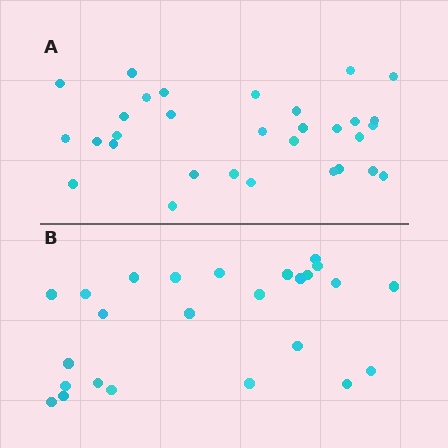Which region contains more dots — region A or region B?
Region A (the top region) has more dots.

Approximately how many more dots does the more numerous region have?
Region A has about 6 more dots than region B.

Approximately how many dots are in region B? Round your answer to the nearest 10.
About 20 dots. (The exact count is 25, which rounds to 20.)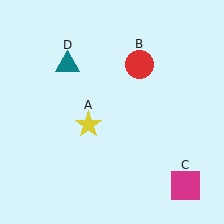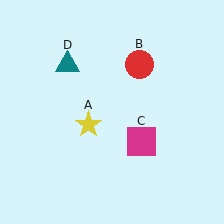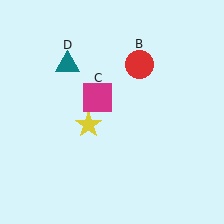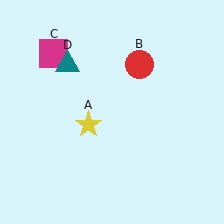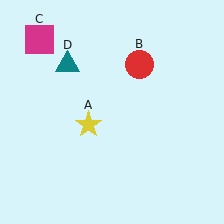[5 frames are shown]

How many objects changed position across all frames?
1 object changed position: magenta square (object C).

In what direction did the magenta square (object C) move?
The magenta square (object C) moved up and to the left.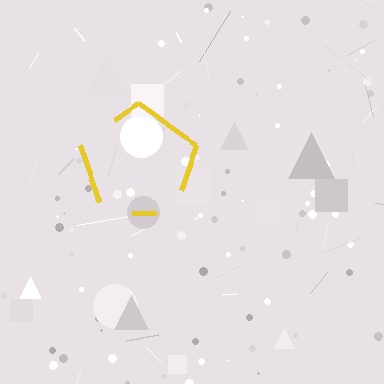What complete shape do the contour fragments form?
The contour fragments form a pentagon.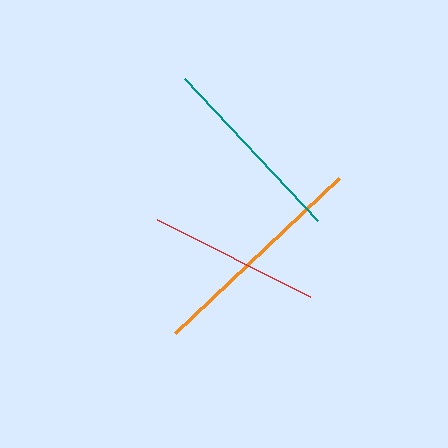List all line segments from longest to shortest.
From longest to shortest: orange, teal, red.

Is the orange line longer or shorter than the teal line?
The orange line is longer than the teal line.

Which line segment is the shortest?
The red line is the shortest at approximately 172 pixels.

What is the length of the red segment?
The red segment is approximately 172 pixels long.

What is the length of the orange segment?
The orange segment is approximately 225 pixels long.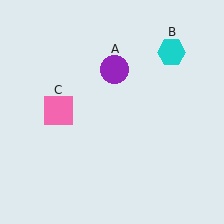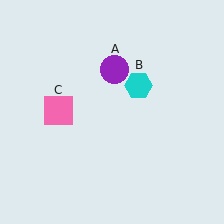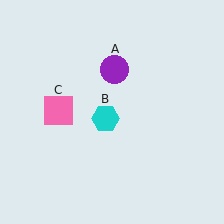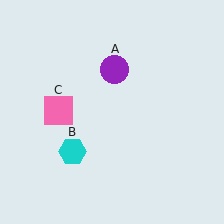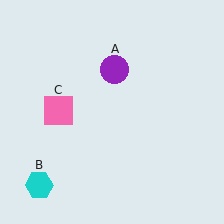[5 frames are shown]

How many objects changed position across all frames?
1 object changed position: cyan hexagon (object B).